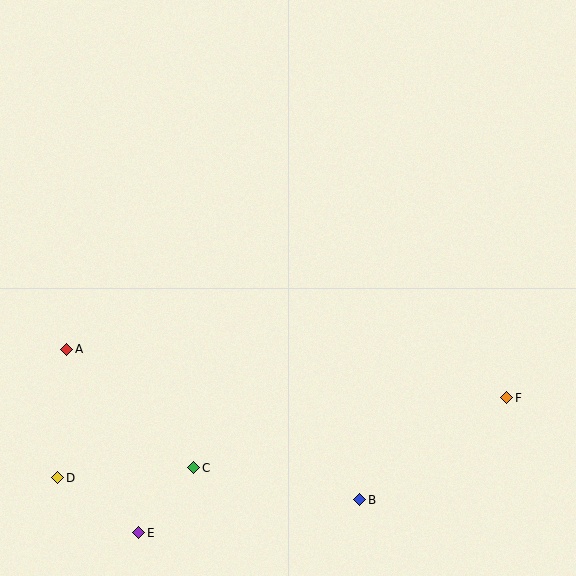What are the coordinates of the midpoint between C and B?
The midpoint between C and B is at (277, 484).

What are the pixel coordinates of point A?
Point A is at (67, 349).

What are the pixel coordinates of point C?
Point C is at (194, 468).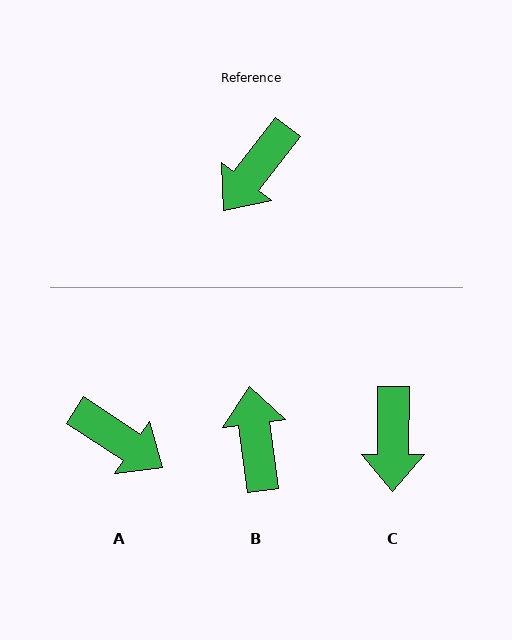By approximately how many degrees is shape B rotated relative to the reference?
Approximately 135 degrees clockwise.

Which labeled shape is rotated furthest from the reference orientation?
B, about 135 degrees away.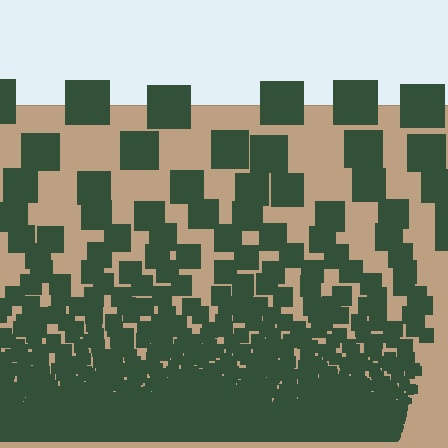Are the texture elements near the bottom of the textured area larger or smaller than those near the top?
Smaller. The gradient is inverted — elements near the bottom are smaller and denser.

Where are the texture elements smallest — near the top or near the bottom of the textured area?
Near the bottom.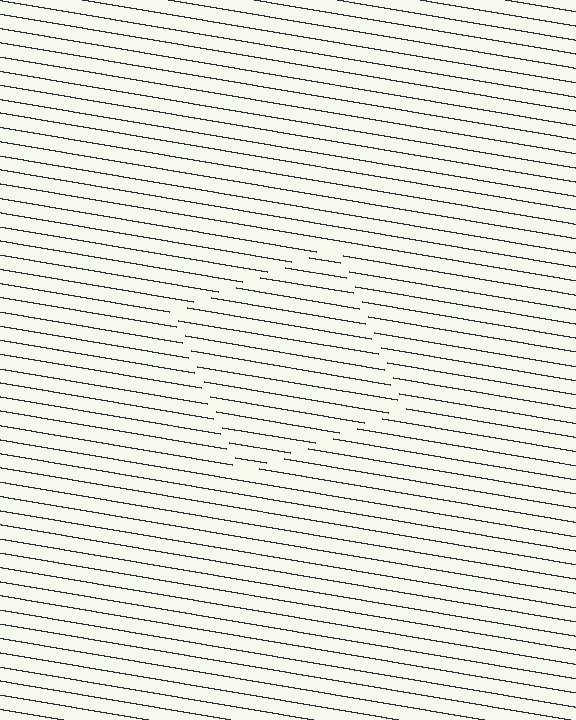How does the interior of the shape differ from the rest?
The interior of the shape contains the same grating, shifted by half a period — the contour is defined by the phase discontinuity where line-ends from the inner and outer gratings abut.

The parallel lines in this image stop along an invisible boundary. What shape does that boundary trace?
An illusory square. The interior of the shape contains the same grating, shifted by half a period — the contour is defined by the phase discontinuity where line-ends from the inner and outer gratings abut.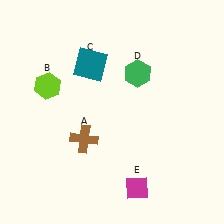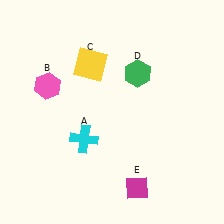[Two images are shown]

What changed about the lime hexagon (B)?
In Image 1, B is lime. In Image 2, it changed to pink.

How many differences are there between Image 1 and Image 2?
There are 3 differences between the two images.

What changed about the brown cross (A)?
In Image 1, A is brown. In Image 2, it changed to cyan.